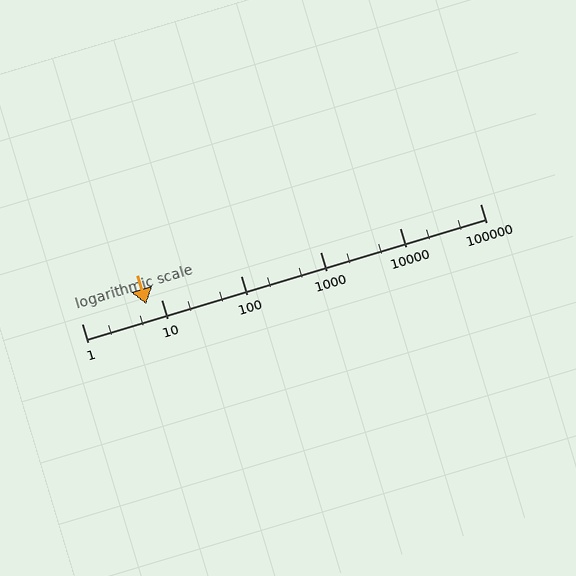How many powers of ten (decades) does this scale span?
The scale spans 5 decades, from 1 to 100000.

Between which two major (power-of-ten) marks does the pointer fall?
The pointer is between 1 and 10.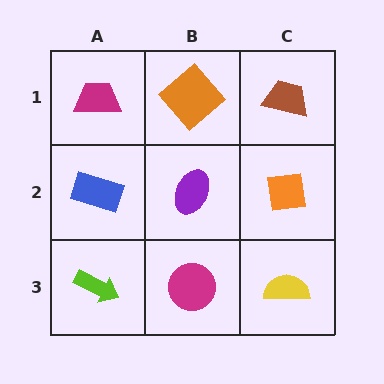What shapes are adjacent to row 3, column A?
A blue rectangle (row 2, column A), a magenta circle (row 3, column B).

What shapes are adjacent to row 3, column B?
A purple ellipse (row 2, column B), a lime arrow (row 3, column A), a yellow semicircle (row 3, column C).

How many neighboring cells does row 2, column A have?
3.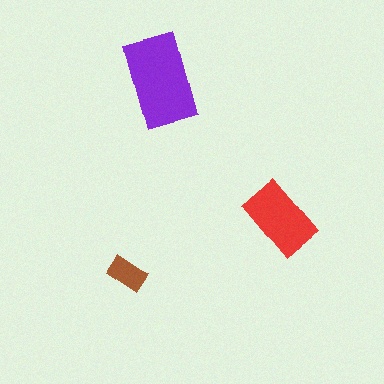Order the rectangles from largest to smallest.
the purple one, the red one, the brown one.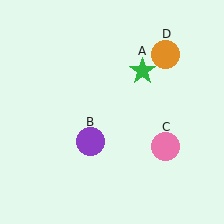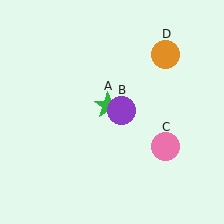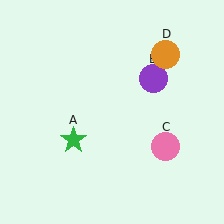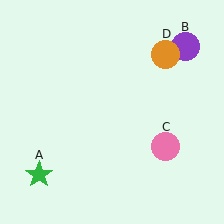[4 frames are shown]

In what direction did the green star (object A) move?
The green star (object A) moved down and to the left.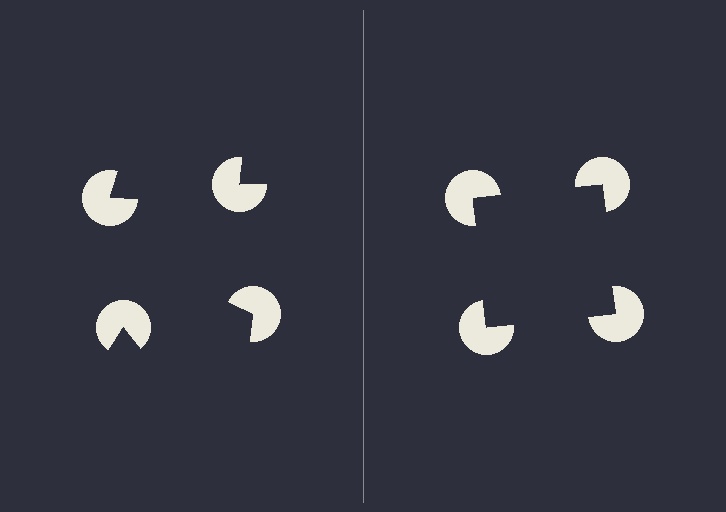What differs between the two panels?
The pac-man discs are positioned identically on both sides; only the wedge orientations differ. On the right they align to a square; on the left they are misaligned.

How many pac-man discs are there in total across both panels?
8 — 4 on each side.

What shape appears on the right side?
An illusory square.